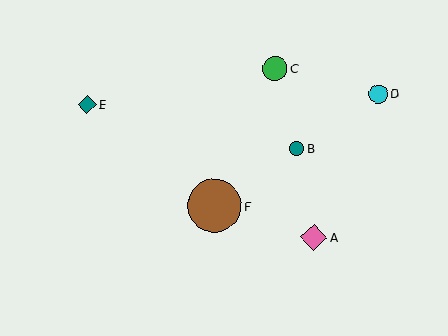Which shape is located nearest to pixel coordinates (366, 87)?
The cyan circle (labeled D) at (378, 94) is nearest to that location.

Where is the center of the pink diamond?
The center of the pink diamond is at (314, 237).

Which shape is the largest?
The brown circle (labeled F) is the largest.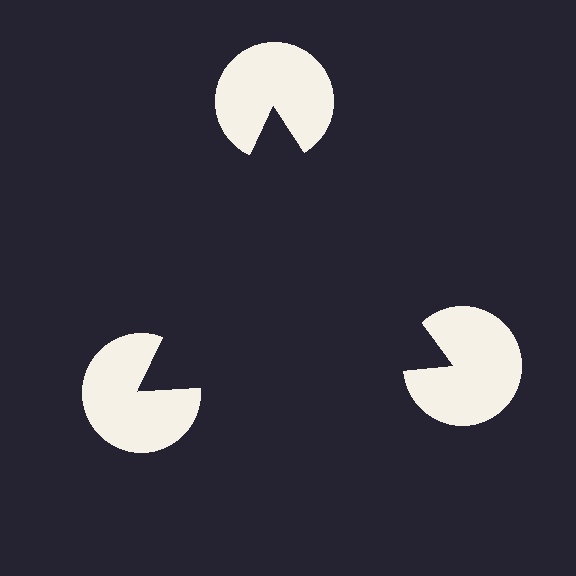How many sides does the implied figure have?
3 sides.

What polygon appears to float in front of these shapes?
An illusory triangle — its edges are inferred from the aligned wedge cuts in the pac-man discs, not physically drawn.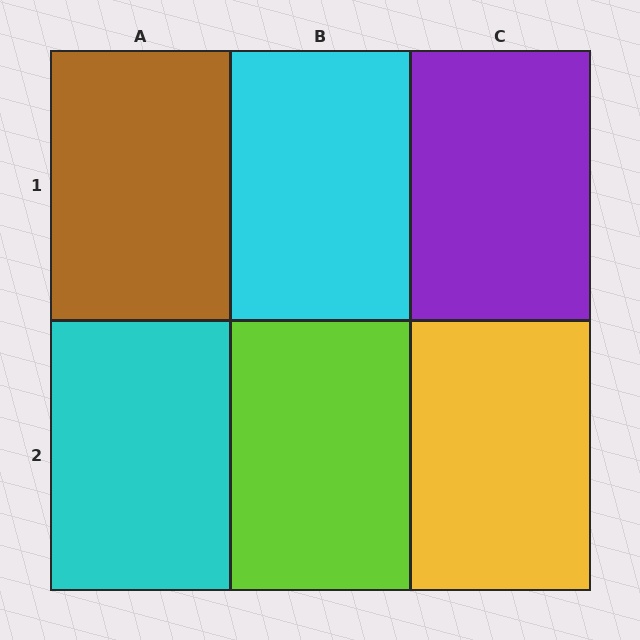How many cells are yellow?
1 cell is yellow.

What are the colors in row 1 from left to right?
Brown, cyan, purple.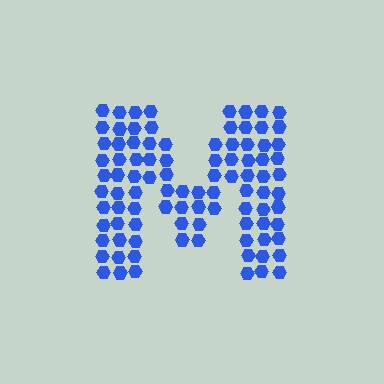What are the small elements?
The small elements are hexagons.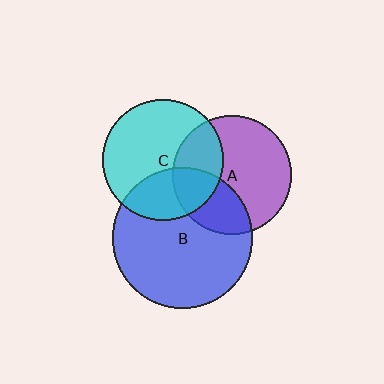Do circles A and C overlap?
Yes.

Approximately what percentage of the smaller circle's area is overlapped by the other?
Approximately 30%.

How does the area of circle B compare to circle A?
Approximately 1.4 times.